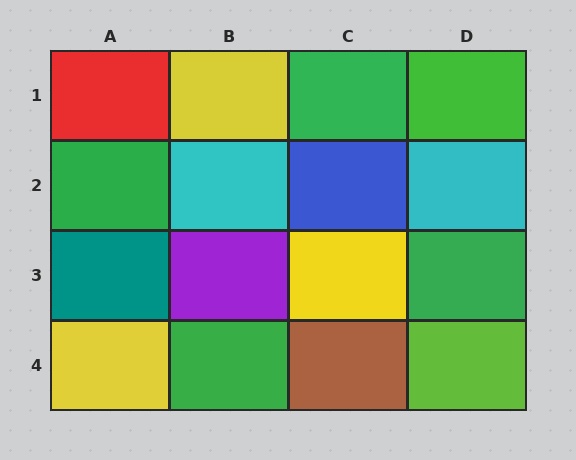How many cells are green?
5 cells are green.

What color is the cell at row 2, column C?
Blue.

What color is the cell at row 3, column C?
Yellow.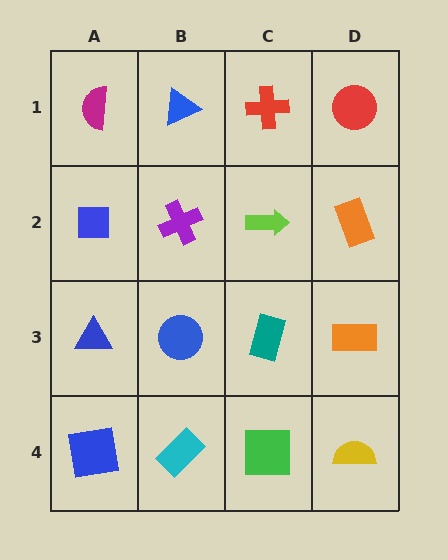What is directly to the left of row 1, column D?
A red cross.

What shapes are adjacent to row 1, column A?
A blue square (row 2, column A), a blue triangle (row 1, column B).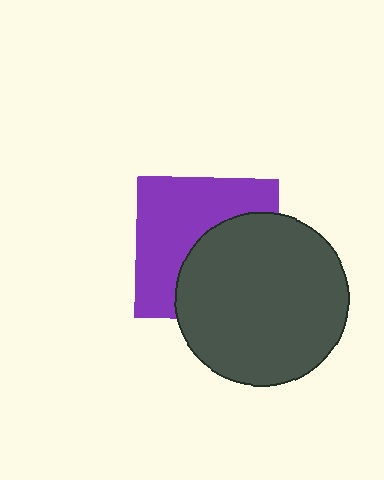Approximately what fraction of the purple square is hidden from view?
Roughly 47% of the purple square is hidden behind the dark gray circle.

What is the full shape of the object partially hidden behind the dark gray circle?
The partially hidden object is a purple square.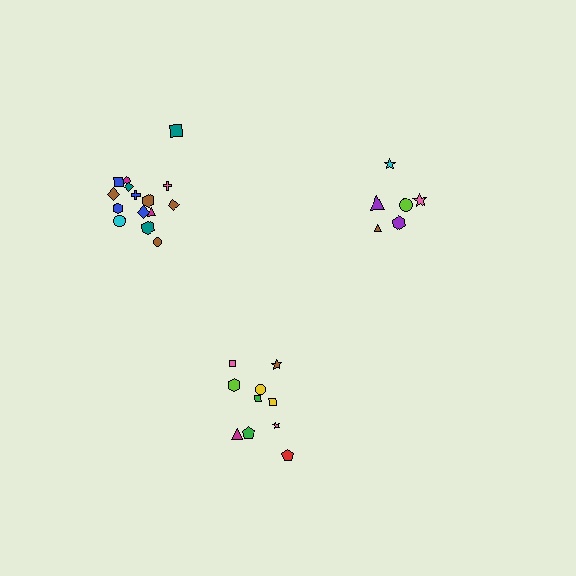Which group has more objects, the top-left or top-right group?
The top-left group.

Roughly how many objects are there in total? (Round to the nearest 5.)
Roughly 30 objects in total.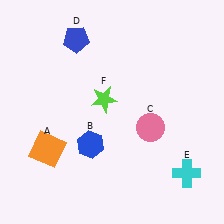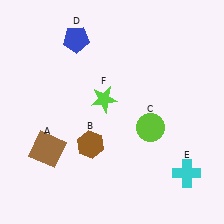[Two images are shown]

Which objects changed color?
A changed from orange to brown. B changed from blue to brown. C changed from pink to lime.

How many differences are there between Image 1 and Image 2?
There are 3 differences between the two images.